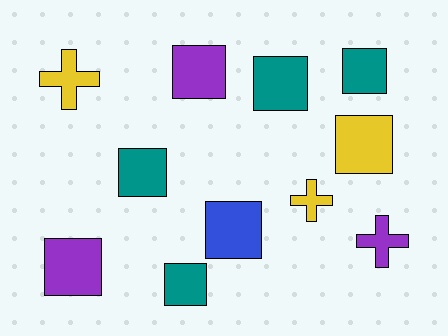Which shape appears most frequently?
Square, with 8 objects.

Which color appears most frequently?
Teal, with 4 objects.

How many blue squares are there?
There is 1 blue square.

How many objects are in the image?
There are 11 objects.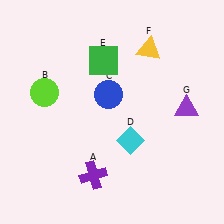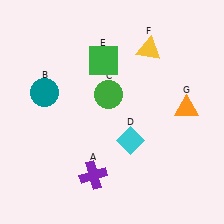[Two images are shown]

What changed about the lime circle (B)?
In Image 1, B is lime. In Image 2, it changed to teal.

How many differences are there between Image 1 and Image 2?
There are 3 differences between the two images.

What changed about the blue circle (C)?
In Image 1, C is blue. In Image 2, it changed to green.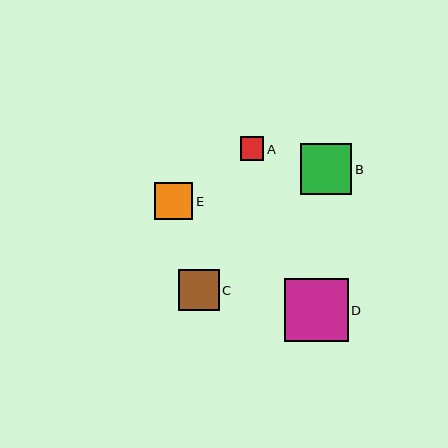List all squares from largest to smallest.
From largest to smallest: D, B, C, E, A.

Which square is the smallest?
Square A is the smallest with a size of approximately 23 pixels.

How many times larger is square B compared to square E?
Square B is approximately 1.4 times the size of square E.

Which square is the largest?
Square D is the largest with a size of approximately 64 pixels.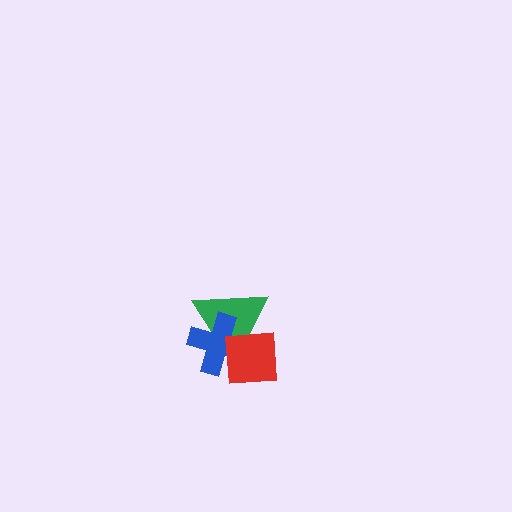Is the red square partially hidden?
No, no other shape covers it.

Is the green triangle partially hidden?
Yes, it is partially covered by another shape.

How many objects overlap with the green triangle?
2 objects overlap with the green triangle.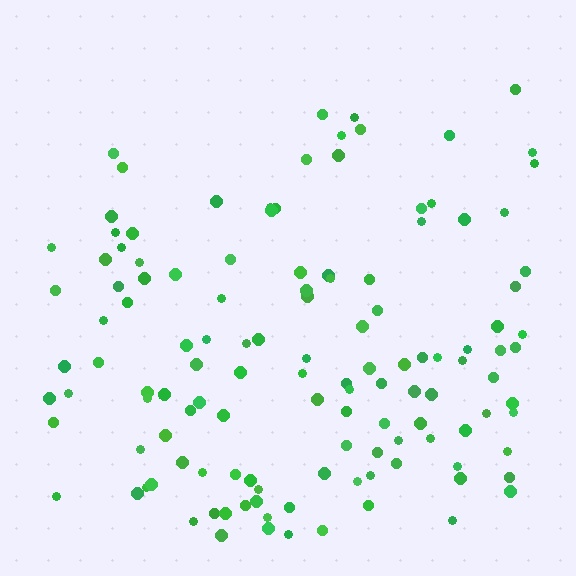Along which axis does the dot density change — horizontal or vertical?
Vertical.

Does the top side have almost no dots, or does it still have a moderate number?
Still a moderate number, just noticeably fewer than the bottom.